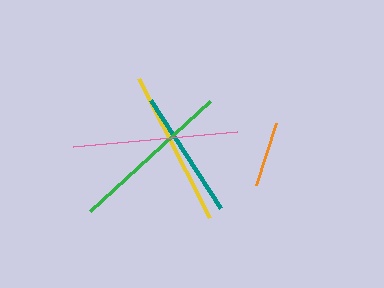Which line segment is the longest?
The pink line is the longest at approximately 165 pixels.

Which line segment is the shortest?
The orange line is the shortest at approximately 65 pixels.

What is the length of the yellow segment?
The yellow segment is approximately 156 pixels long.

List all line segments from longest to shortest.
From longest to shortest: pink, green, yellow, teal, orange.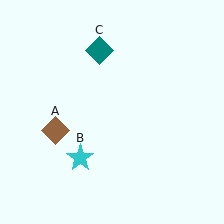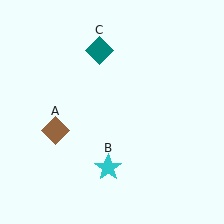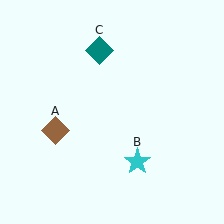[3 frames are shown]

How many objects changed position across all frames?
1 object changed position: cyan star (object B).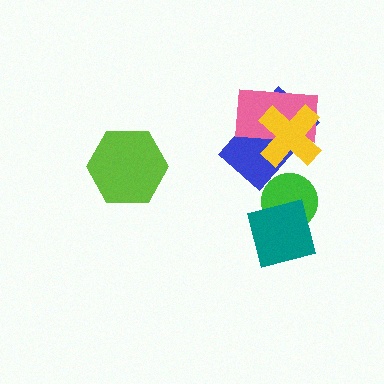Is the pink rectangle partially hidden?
Yes, it is partially covered by another shape.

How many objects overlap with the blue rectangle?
2 objects overlap with the blue rectangle.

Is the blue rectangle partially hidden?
Yes, it is partially covered by another shape.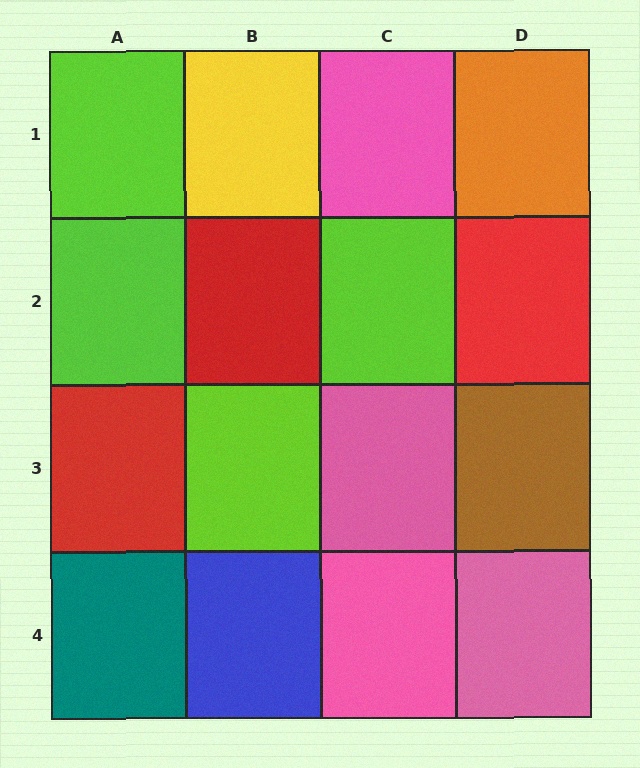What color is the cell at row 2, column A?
Lime.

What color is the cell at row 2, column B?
Red.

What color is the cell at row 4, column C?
Pink.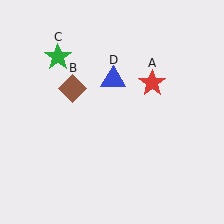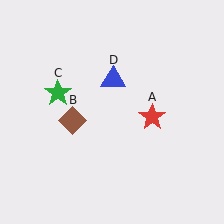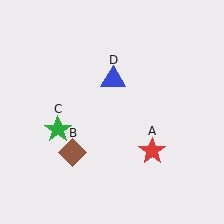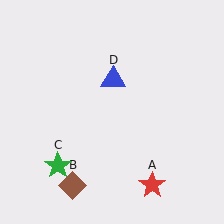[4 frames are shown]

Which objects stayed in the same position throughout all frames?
Blue triangle (object D) remained stationary.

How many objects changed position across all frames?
3 objects changed position: red star (object A), brown diamond (object B), green star (object C).